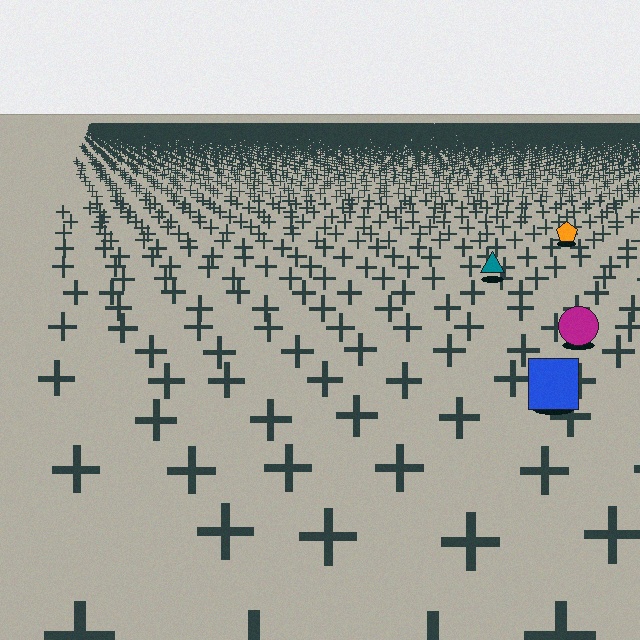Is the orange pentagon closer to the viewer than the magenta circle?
No. The magenta circle is closer — you can tell from the texture gradient: the ground texture is coarser near it.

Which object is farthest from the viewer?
The orange pentagon is farthest from the viewer. It appears smaller and the ground texture around it is denser.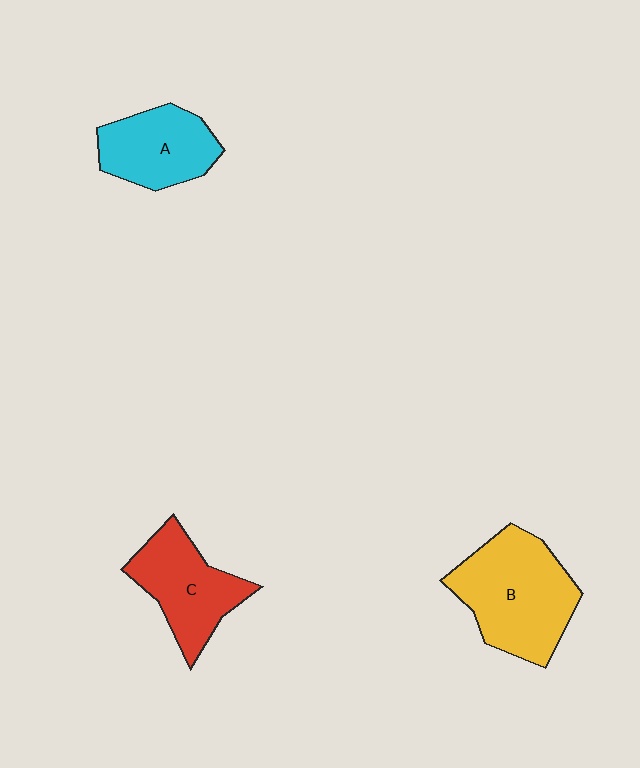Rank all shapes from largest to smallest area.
From largest to smallest: B (yellow), C (red), A (cyan).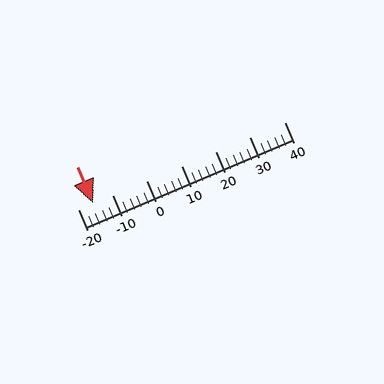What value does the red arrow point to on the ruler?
The red arrow points to approximately -16.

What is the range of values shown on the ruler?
The ruler shows values from -20 to 40.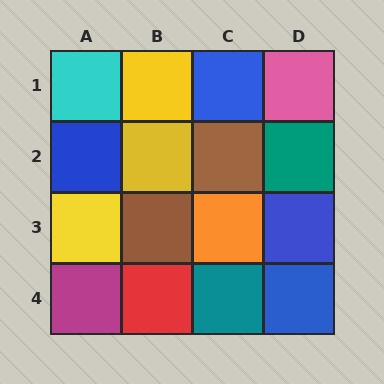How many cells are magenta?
1 cell is magenta.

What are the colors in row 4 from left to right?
Magenta, red, teal, blue.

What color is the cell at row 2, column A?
Blue.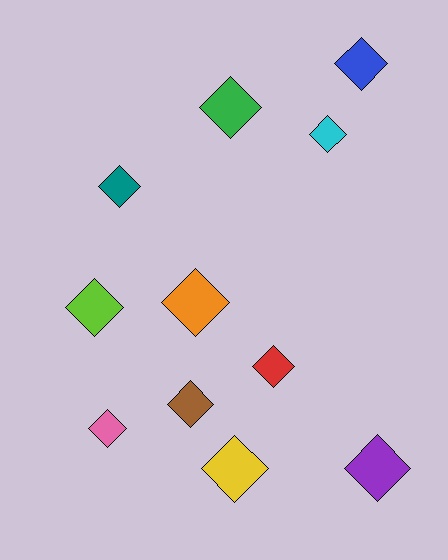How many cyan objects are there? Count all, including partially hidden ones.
There is 1 cyan object.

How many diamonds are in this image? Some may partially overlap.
There are 11 diamonds.